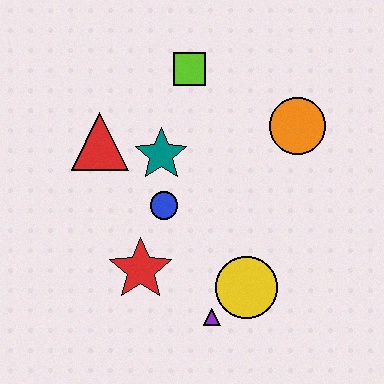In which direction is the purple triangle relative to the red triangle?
The purple triangle is below the red triangle.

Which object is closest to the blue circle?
The teal star is closest to the blue circle.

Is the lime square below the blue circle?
No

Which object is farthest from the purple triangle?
The lime square is farthest from the purple triangle.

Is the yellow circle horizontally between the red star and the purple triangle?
No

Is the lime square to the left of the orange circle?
Yes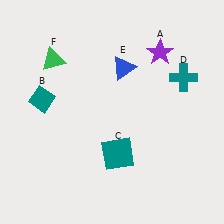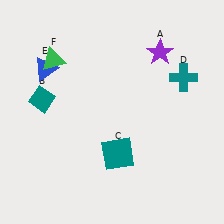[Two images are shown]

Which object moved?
The blue triangle (E) moved left.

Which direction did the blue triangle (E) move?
The blue triangle (E) moved left.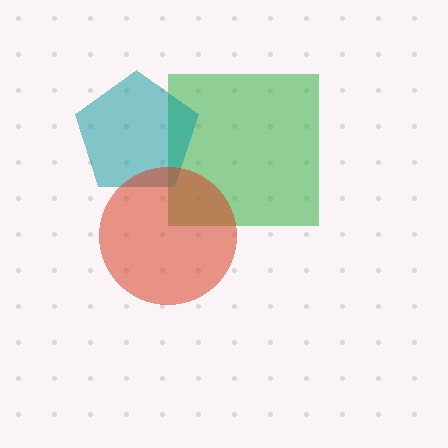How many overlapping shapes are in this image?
There are 3 overlapping shapes in the image.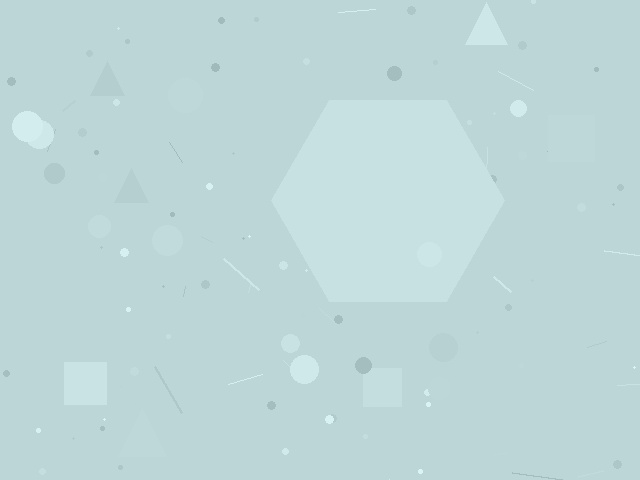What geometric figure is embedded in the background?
A hexagon is embedded in the background.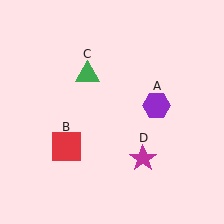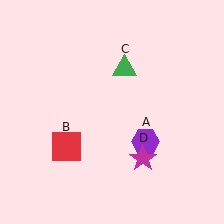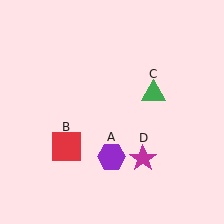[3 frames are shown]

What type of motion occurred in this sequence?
The purple hexagon (object A), green triangle (object C) rotated clockwise around the center of the scene.